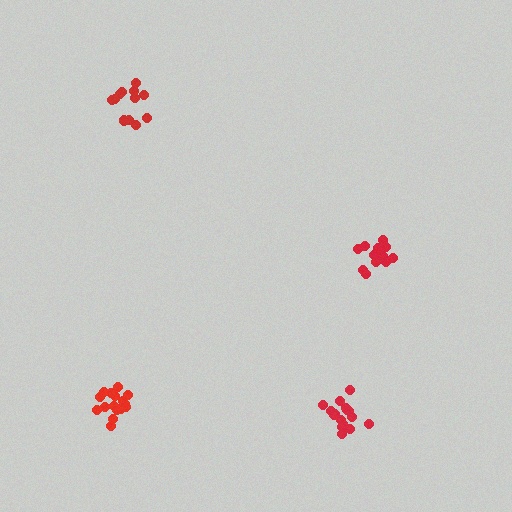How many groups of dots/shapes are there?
There are 4 groups.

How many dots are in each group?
Group 1: 16 dots, Group 2: 13 dots, Group 3: 15 dots, Group 4: 16 dots (60 total).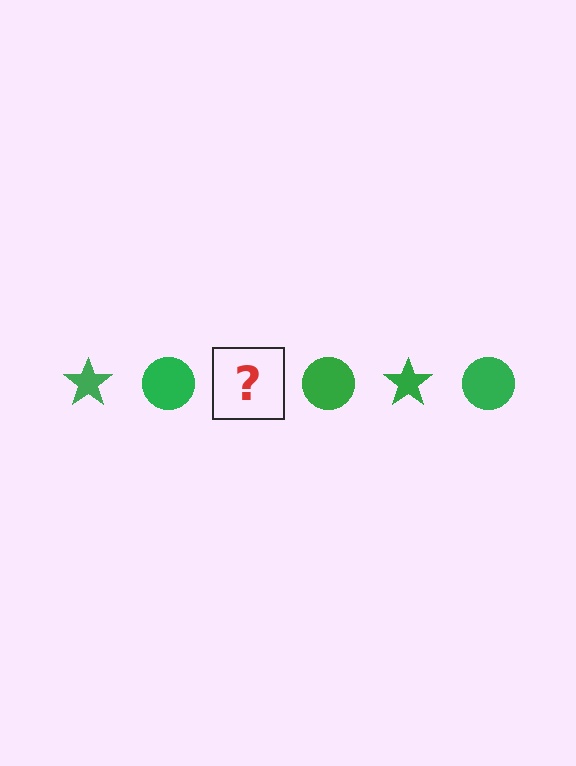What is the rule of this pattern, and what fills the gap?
The rule is that the pattern cycles through star, circle shapes in green. The gap should be filled with a green star.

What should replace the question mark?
The question mark should be replaced with a green star.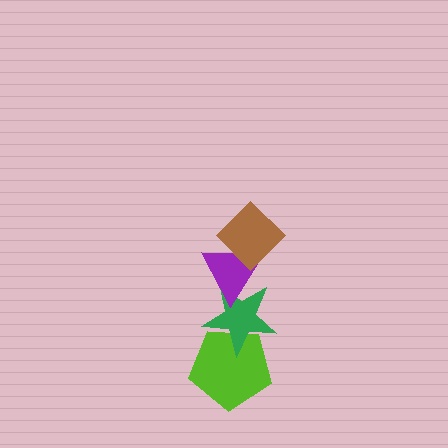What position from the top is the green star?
The green star is 3rd from the top.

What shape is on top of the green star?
The purple triangle is on top of the green star.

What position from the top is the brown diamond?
The brown diamond is 1st from the top.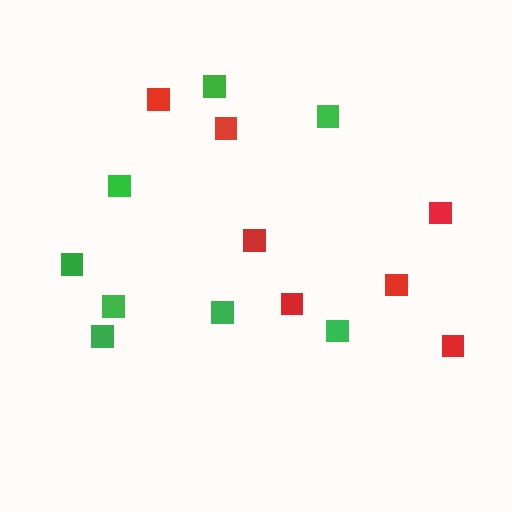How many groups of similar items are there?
There are 2 groups: one group of green squares (8) and one group of red squares (7).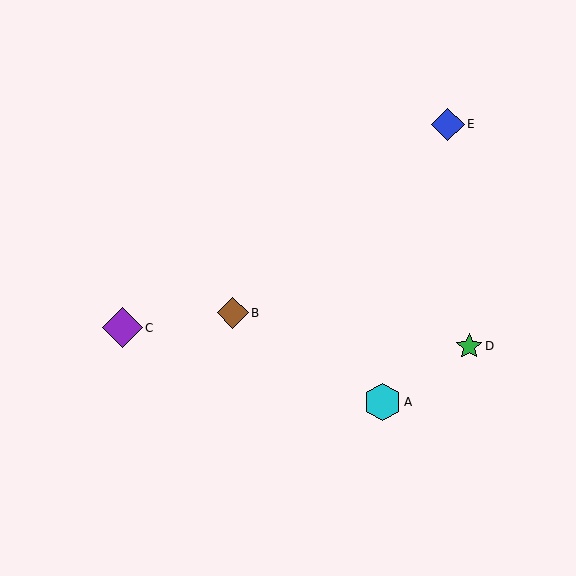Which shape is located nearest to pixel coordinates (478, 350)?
The green star (labeled D) at (469, 346) is nearest to that location.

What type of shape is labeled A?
Shape A is a cyan hexagon.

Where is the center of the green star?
The center of the green star is at (469, 346).